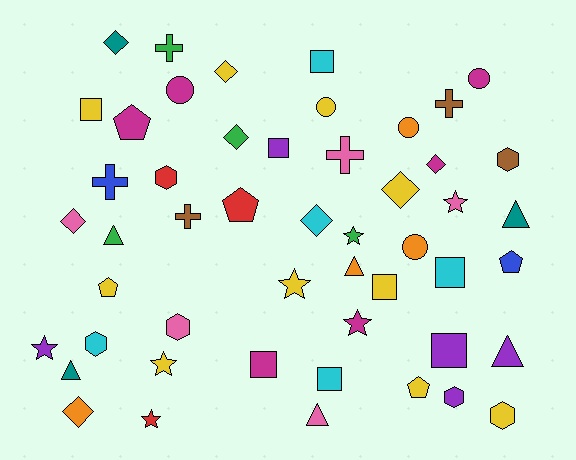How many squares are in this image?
There are 8 squares.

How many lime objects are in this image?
There are no lime objects.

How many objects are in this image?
There are 50 objects.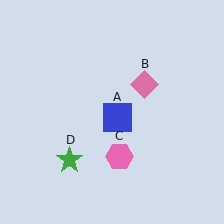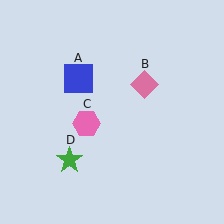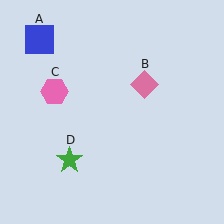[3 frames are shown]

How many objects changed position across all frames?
2 objects changed position: blue square (object A), pink hexagon (object C).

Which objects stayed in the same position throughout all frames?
Pink diamond (object B) and green star (object D) remained stationary.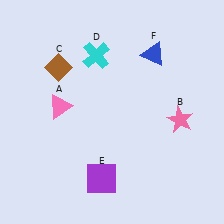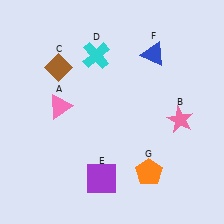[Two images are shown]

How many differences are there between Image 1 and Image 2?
There is 1 difference between the two images.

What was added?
An orange pentagon (G) was added in Image 2.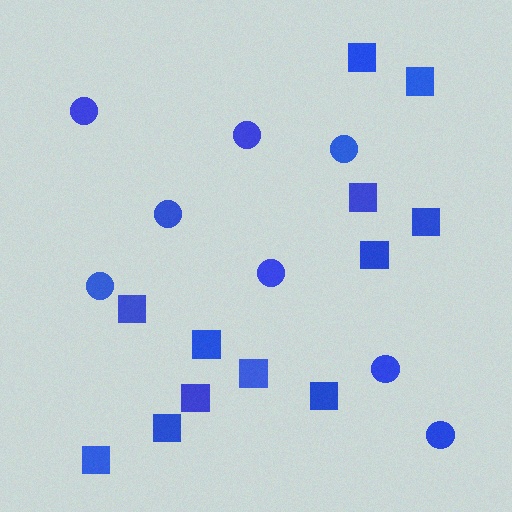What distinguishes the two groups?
There are 2 groups: one group of circles (8) and one group of squares (12).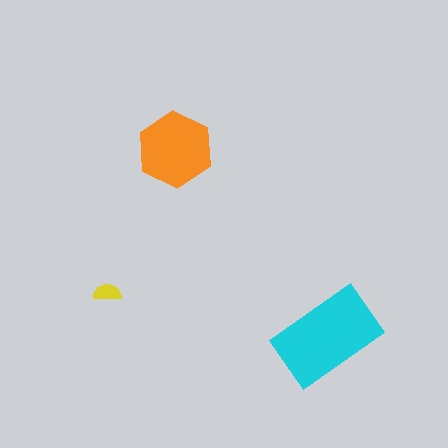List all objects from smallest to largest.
The yellow semicircle, the orange hexagon, the cyan rectangle.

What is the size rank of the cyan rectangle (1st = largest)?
1st.